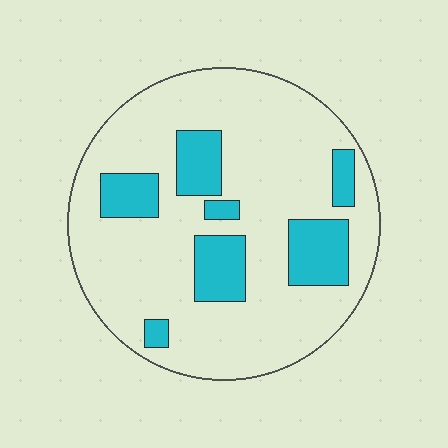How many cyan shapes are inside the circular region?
7.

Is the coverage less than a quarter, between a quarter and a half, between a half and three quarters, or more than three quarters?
Less than a quarter.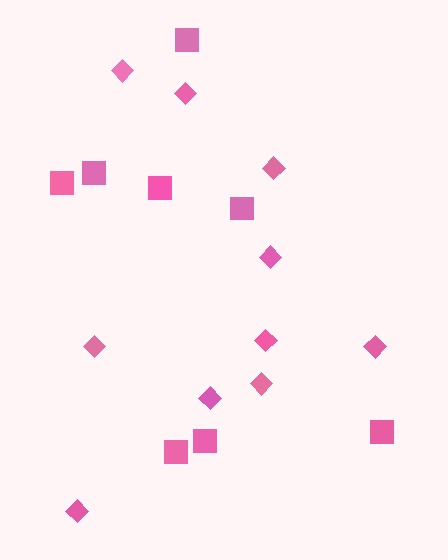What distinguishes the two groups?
There are 2 groups: one group of squares (8) and one group of diamonds (10).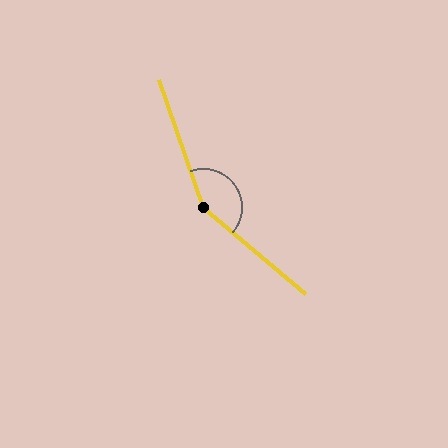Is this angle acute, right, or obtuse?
It is obtuse.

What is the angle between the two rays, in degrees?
Approximately 149 degrees.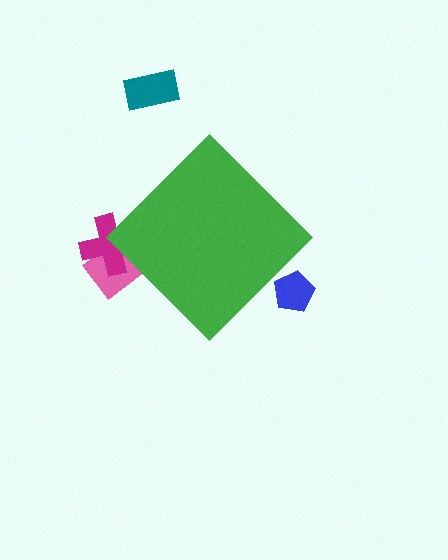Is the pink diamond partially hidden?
Yes, the pink diamond is partially hidden behind the green diamond.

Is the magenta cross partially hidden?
Yes, the magenta cross is partially hidden behind the green diamond.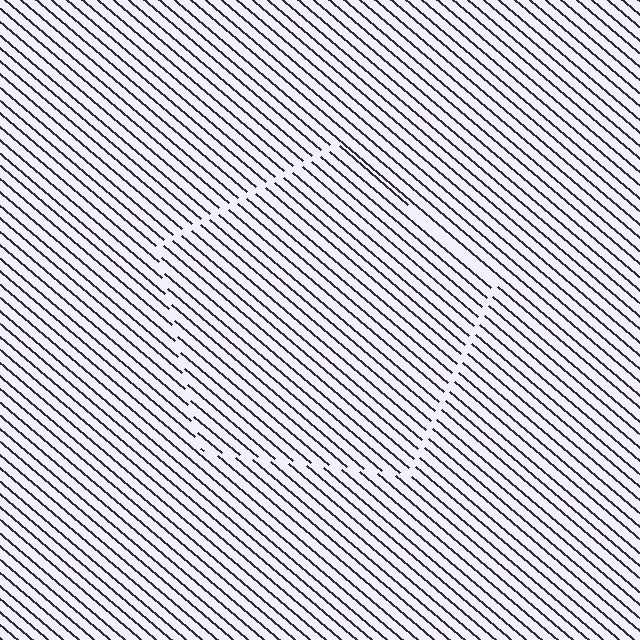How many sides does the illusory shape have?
5 sides — the line-ends trace a pentagon.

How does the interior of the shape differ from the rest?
The interior of the shape contains the same grating, shifted by half a period — the contour is defined by the phase discontinuity where line-ends from the inner and outer gratings abut.